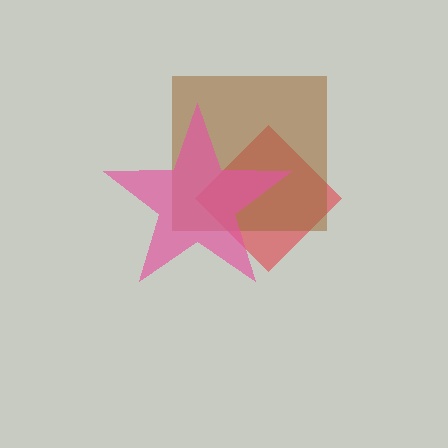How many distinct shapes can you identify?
There are 3 distinct shapes: a red diamond, a brown square, a pink star.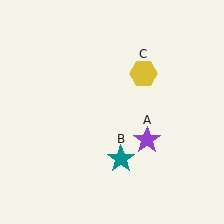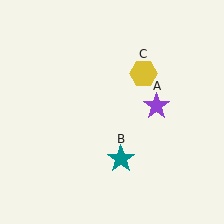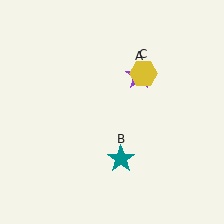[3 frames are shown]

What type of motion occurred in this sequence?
The purple star (object A) rotated counterclockwise around the center of the scene.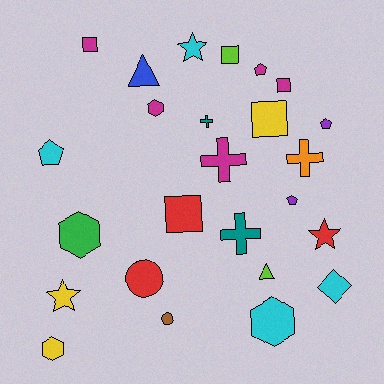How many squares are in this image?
There are 5 squares.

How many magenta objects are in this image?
There are 5 magenta objects.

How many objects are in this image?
There are 25 objects.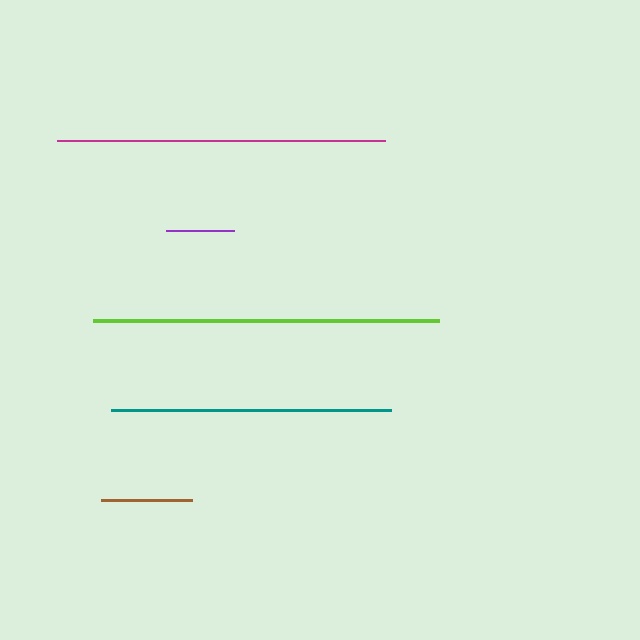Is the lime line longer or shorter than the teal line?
The lime line is longer than the teal line.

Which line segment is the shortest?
The purple line is the shortest at approximately 68 pixels.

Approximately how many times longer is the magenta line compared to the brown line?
The magenta line is approximately 3.6 times the length of the brown line.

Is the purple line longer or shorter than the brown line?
The brown line is longer than the purple line.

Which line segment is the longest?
The lime line is the longest at approximately 347 pixels.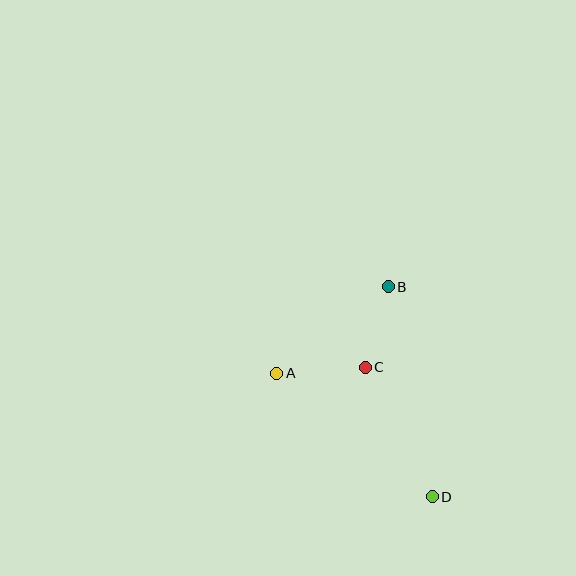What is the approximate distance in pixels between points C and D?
The distance between C and D is approximately 146 pixels.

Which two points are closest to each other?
Points B and C are closest to each other.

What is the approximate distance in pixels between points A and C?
The distance between A and C is approximately 89 pixels.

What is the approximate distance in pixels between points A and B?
The distance between A and B is approximately 142 pixels.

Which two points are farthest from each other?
Points B and D are farthest from each other.